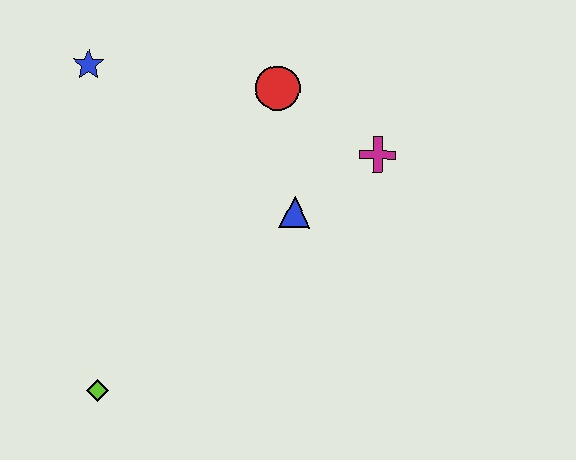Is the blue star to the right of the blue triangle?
No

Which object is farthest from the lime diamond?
The magenta cross is farthest from the lime diamond.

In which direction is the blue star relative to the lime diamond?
The blue star is above the lime diamond.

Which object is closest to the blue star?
The red circle is closest to the blue star.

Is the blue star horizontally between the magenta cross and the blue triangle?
No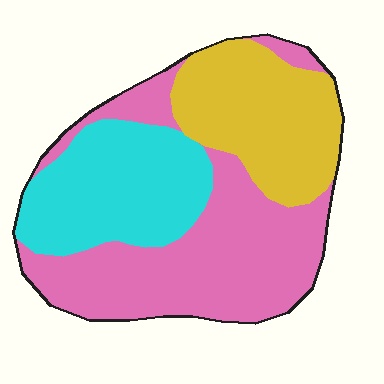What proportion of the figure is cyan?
Cyan takes up between a sixth and a third of the figure.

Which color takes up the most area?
Pink, at roughly 45%.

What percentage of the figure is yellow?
Yellow takes up between a quarter and a half of the figure.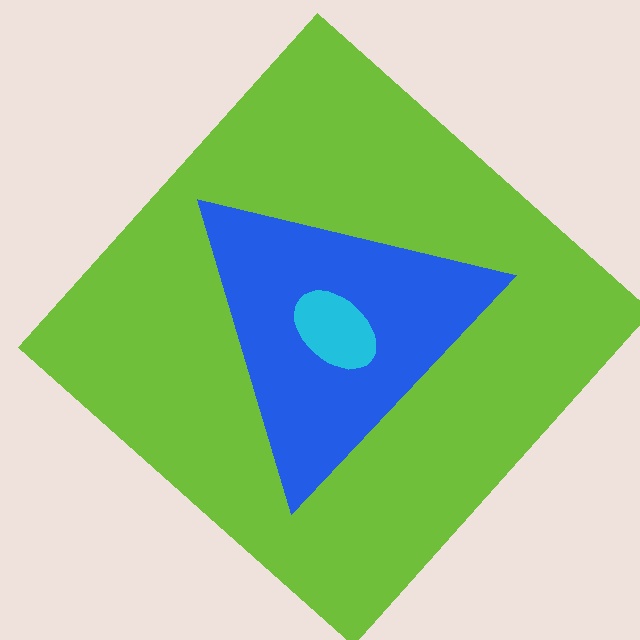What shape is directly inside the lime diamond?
The blue triangle.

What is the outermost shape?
The lime diamond.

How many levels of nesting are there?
3.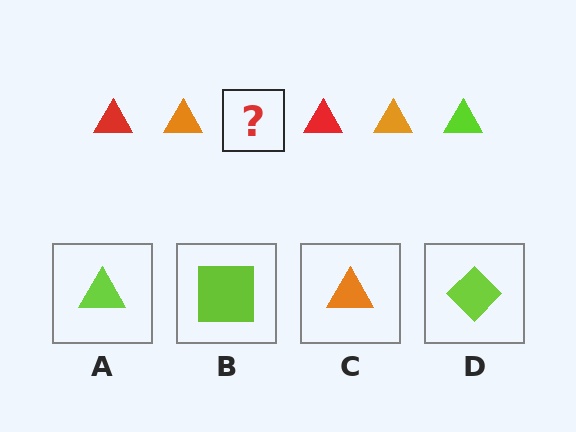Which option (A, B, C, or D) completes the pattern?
A.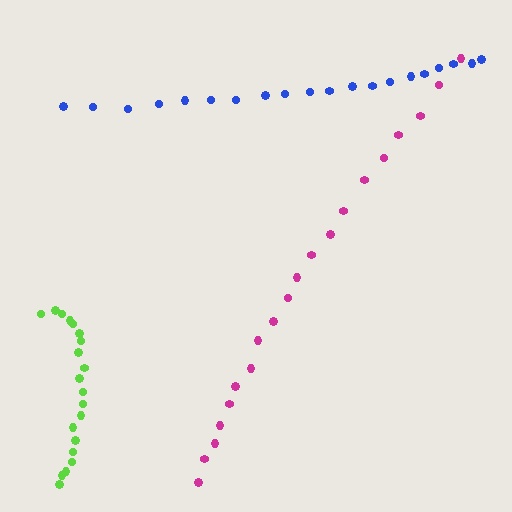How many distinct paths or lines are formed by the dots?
There are 3 distinct paths.